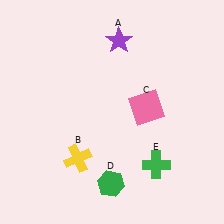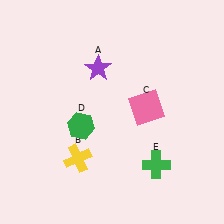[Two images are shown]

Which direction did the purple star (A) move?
The purple star (A) moved down.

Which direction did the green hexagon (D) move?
The green hexagon (D) moved up.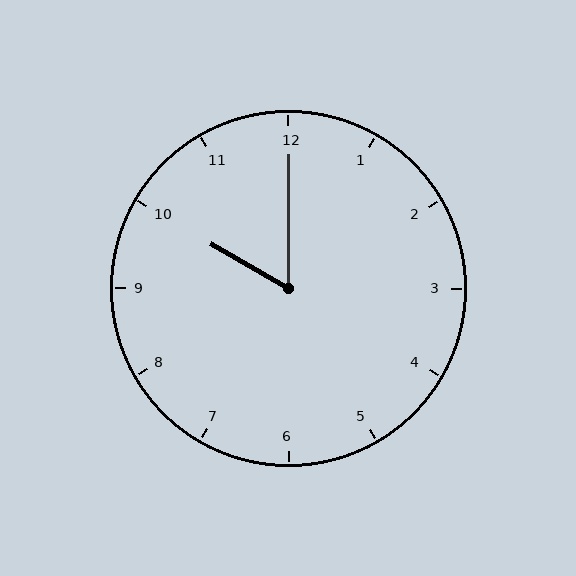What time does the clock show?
10:00.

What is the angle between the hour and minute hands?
Approximately 60 degrees.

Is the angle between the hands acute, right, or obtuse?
It is acute.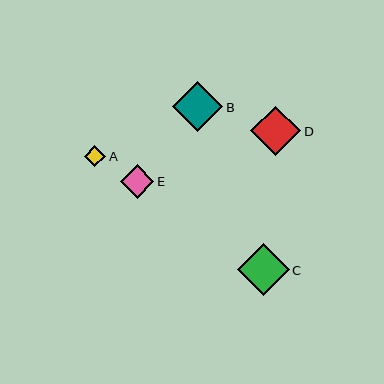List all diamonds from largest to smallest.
From largest to smallest: C, B, D, E, A.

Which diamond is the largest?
Diamond C is the largest with a size of approximately 52 pixels.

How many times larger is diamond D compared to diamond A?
Diamond D is approximately 2.3 times the size of diamond A.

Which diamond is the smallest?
Diamond A is the smallest with a size of approximately 21 pixels.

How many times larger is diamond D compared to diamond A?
Diamond D is approximately 2.3 times the size of diamond A.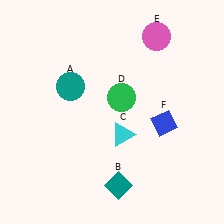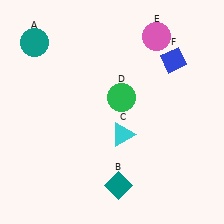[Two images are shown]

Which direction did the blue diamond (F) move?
The blue diamond (F) moved up.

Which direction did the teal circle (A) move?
The teal circle (A) moved up.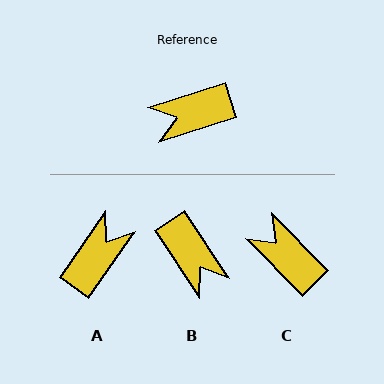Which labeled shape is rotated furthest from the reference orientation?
A, about 143 degrees away.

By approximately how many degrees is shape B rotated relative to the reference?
Approximately 106 degrees counter-clockwise.